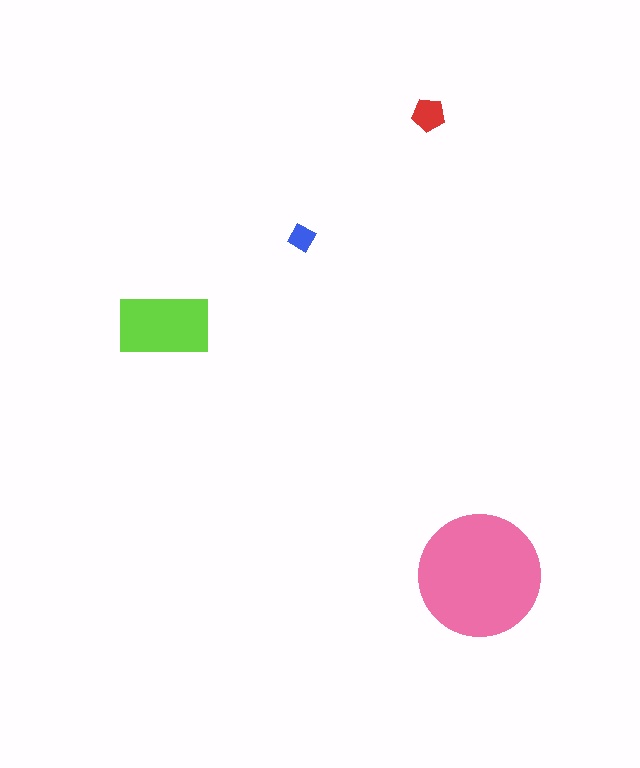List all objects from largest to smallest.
The pink circle, the lime rectangle, the red pentagon, the blue diamond.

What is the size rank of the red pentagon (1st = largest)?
3rd.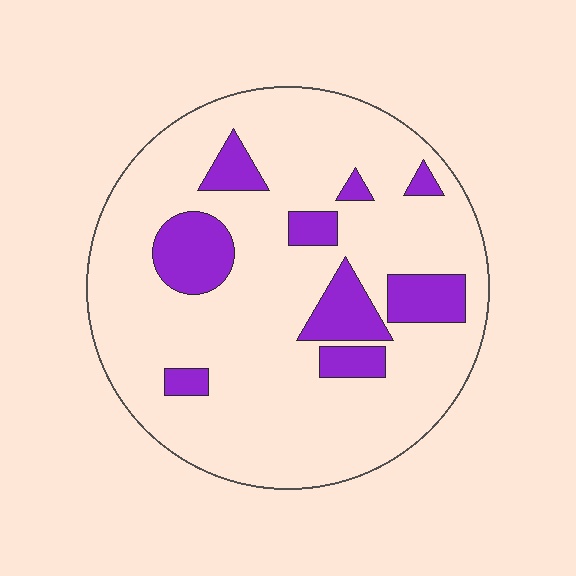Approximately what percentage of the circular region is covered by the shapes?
Approximately 20%.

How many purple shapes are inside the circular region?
9.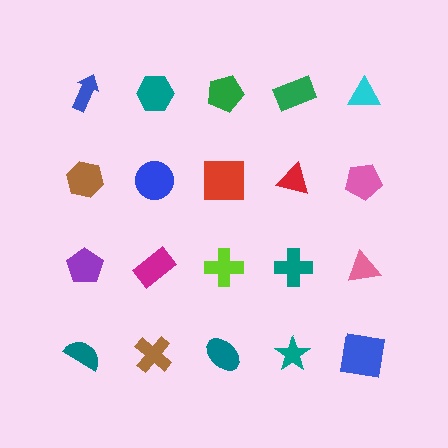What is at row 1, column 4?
A green rectangle.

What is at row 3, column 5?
A pink triangle.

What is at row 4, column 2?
A brown cross.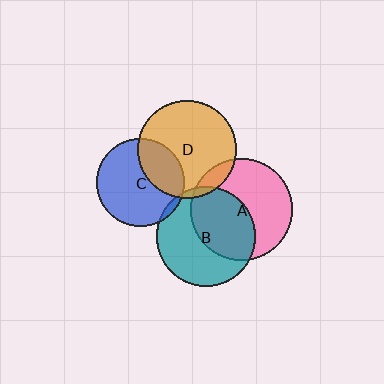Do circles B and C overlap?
Yes.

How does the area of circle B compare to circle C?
Approximately 1.3 times.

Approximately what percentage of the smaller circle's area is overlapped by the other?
Approximately 5%.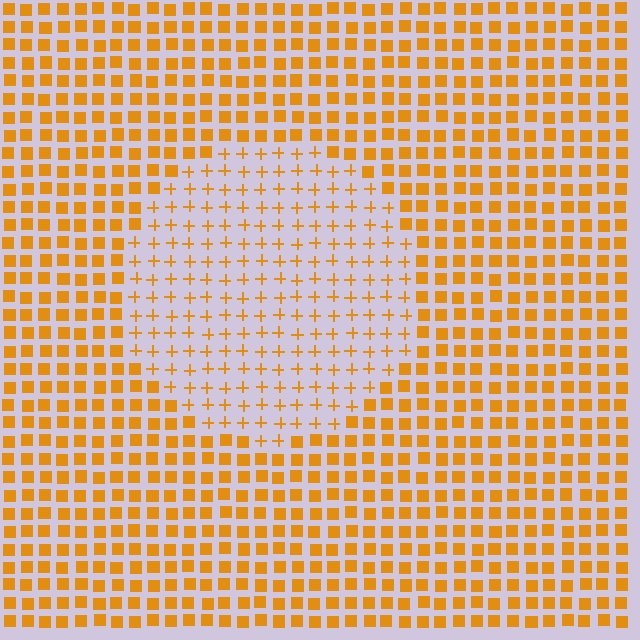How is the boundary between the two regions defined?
The boundary is defined by a change in element shape: plus signs inside vs. squares outside. All elements share the same color and spacing.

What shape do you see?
I see a circle.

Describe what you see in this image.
The image is filled with small orange elements arranged in a uniform grid. A circle-shaped region contains plus signs, while the surrounding area contains squares. The boundary is defined purely by the change in element shape.